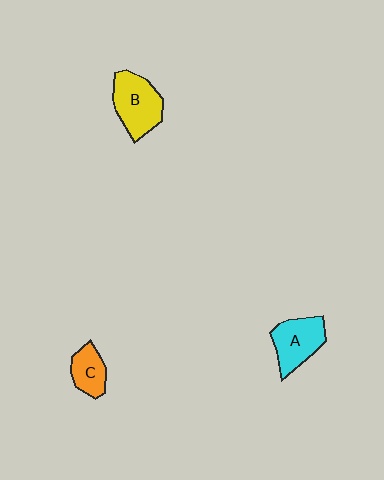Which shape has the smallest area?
Shape C (orange).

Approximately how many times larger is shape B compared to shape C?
Approximately 1.8 times.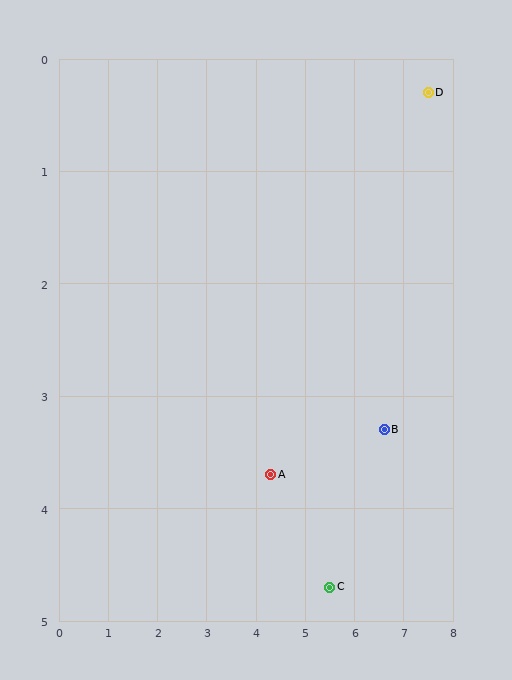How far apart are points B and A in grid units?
Points B and A are about 2.3 grid units apart.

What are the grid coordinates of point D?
Point D is at approximately (7.5, 0.3).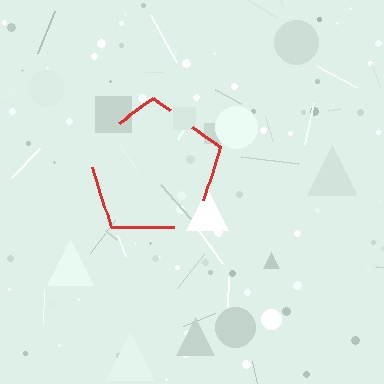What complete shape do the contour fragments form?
The contour fragments form a pentagon.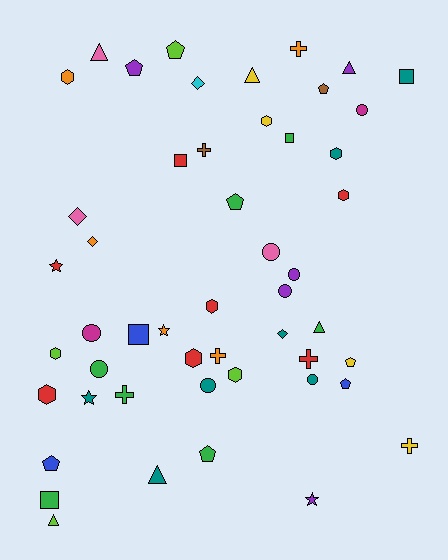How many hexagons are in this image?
There are 9 hexagons.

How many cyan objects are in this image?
There is 1 cyan object.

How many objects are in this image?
There are 50 objects.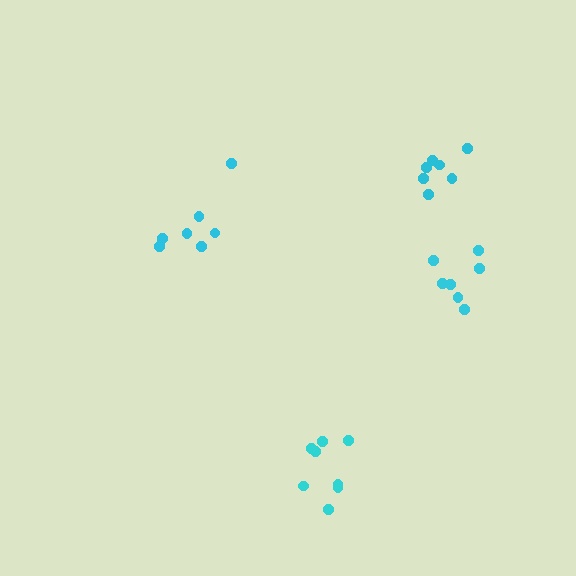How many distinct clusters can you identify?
There are 4 distinct clusters.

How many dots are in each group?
Group 1: 7 dots, Group 2: 7 dots, Group 3: 8 dots, Group 4: 7 dots (29 total).